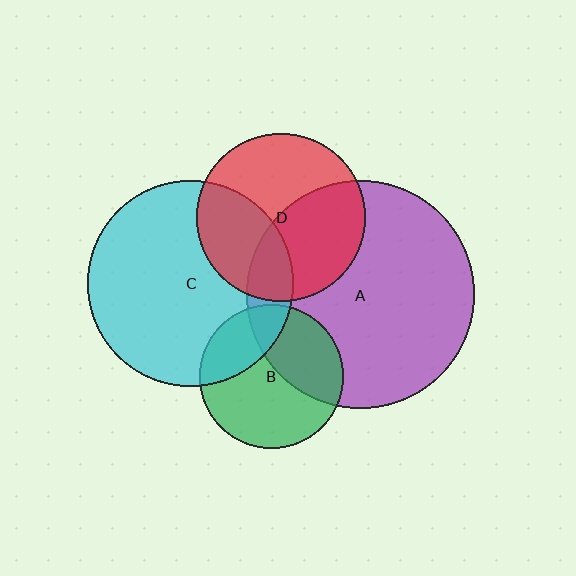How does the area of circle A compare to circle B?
Approximately 2.5 times.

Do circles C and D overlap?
Yes.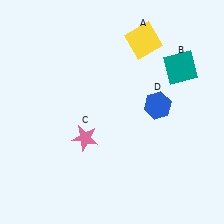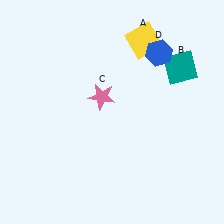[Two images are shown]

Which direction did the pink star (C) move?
The pink star (C) moved up.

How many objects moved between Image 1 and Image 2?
2 objects moved between the two images.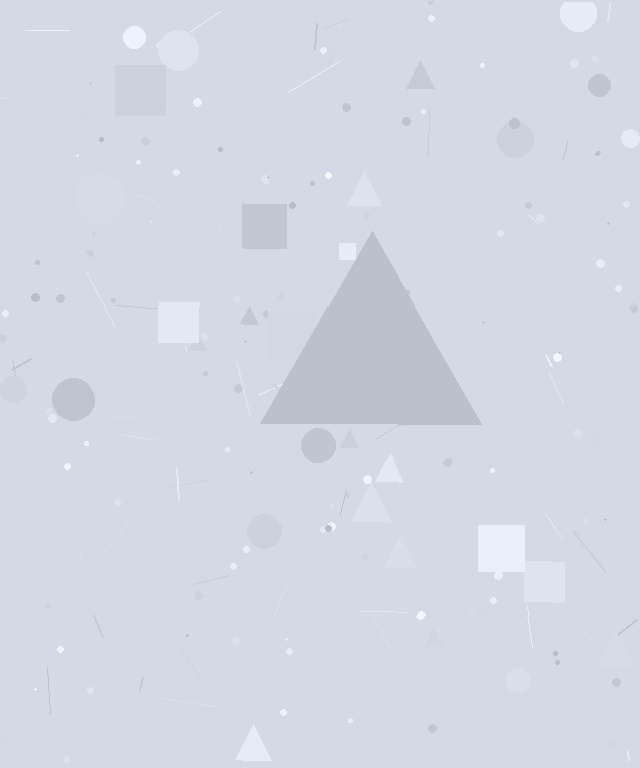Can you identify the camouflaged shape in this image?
The camouflaged shape is a triangle.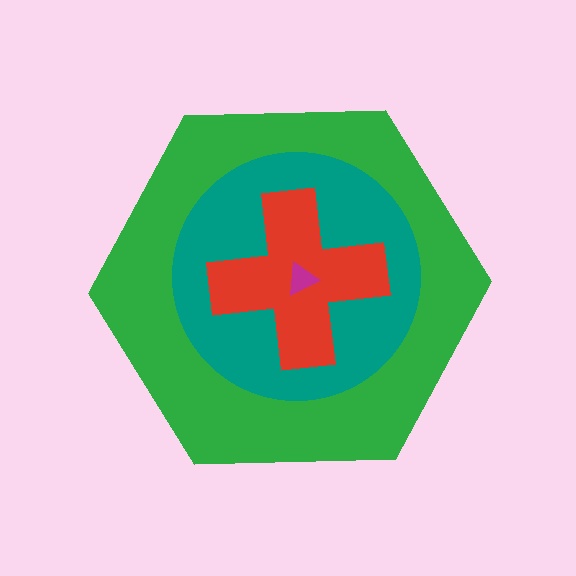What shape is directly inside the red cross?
The magenta triangle.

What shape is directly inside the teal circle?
The red cross.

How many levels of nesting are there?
4.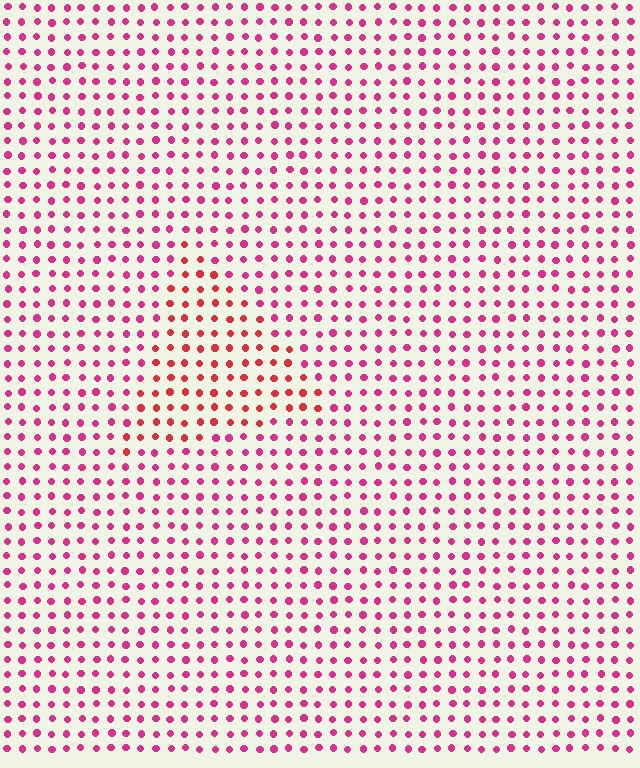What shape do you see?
I see a triangle.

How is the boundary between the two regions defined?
The boundary is defined purely by a slight shift in hue (about 29 degrees). Spacing, size, and orientation are identical on both sides.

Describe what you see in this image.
The image is filled with small magenta elements in a uniform arrangement. A triangle-shaped region is visible where the elements are tinted to a slightly different hue, forming a subtle color boundary.